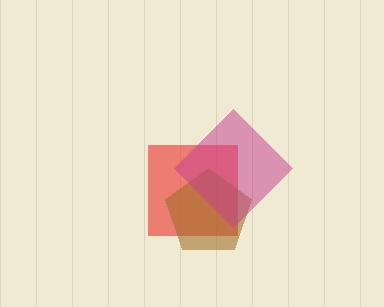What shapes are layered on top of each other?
The layered shapes are: a red square, a brown pentagon, a magenta diamond.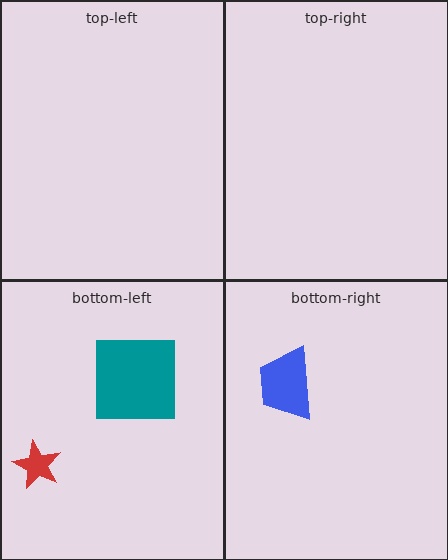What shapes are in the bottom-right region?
The blue trapezoid.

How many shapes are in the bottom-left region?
2.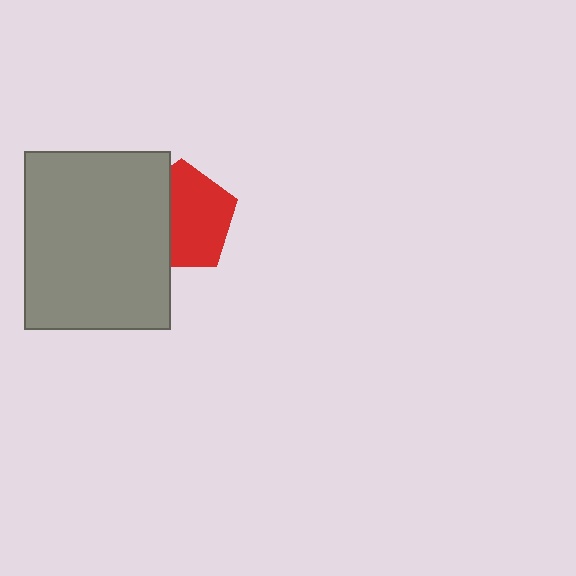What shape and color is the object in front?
The object in front is a gray rectangle.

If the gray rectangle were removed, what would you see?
You would see the complete red pentagon.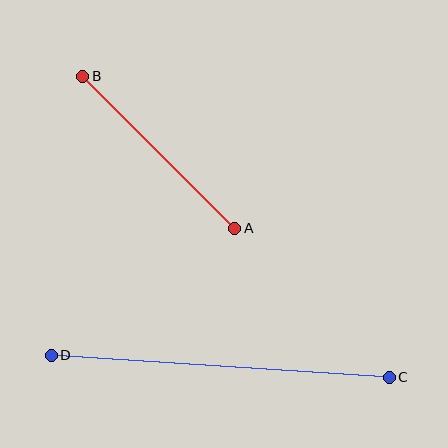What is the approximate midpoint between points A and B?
The midpoint is at approximately (159, 152) pixels.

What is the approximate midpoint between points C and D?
The midpoint is at approximately (220, 366) pixels.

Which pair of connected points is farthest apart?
Points C and D are farthest apart.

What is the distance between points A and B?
The distance is approximately 215 pixels.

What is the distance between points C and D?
The distance is approximately 339 pixels.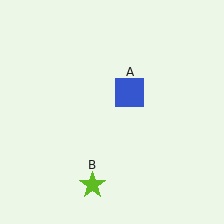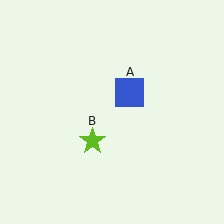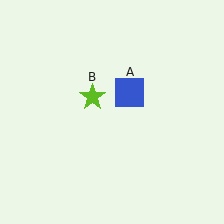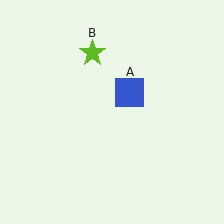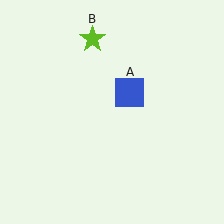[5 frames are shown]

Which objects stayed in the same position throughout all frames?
Blue square (object A) remained stationary.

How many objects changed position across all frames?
1 object changed position: lime star (object B).